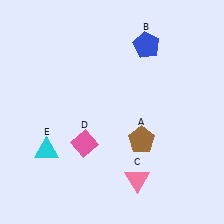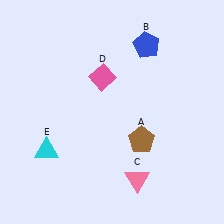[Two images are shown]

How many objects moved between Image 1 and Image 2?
1 object moved between the two images.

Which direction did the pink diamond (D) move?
The pink diamond (D) moved up.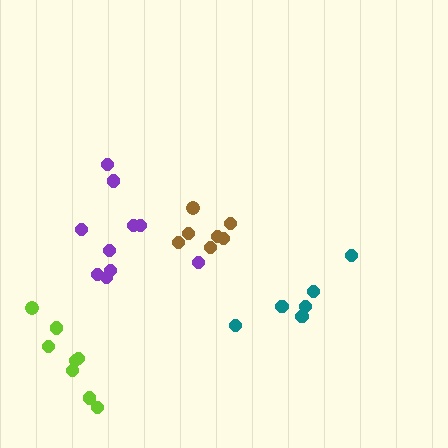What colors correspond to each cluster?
The clusters are colored: brown, teal, lime, purple.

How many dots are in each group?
Group 1: 7 dots, Group 2: 6 dots, Group 3: 8 dots, Group 4: 10 dots (31 total).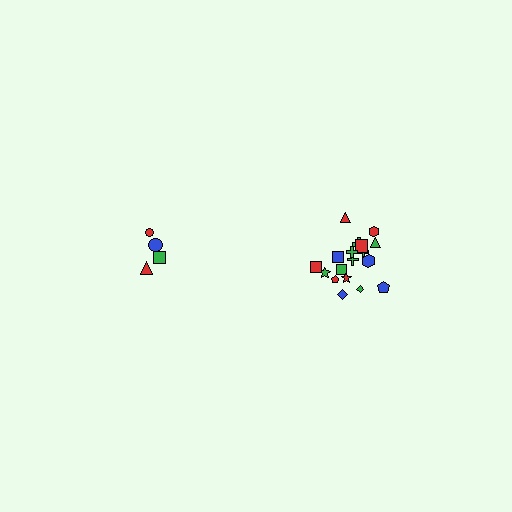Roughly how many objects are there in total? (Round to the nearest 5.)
Roughly 20 objects in total.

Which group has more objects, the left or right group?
The right group.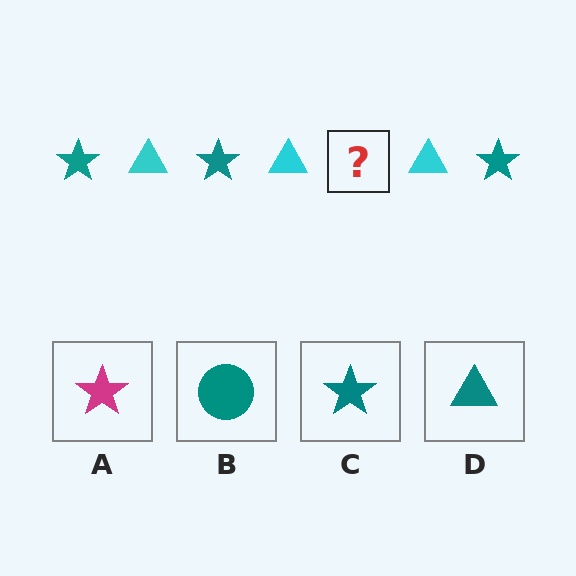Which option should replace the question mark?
Option C.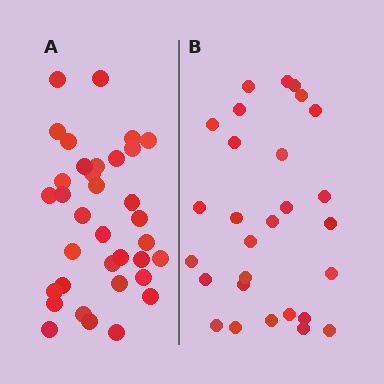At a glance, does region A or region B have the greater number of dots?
Region A (the left region) has more dots.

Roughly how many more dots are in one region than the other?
Region A has roughly 8 or so more dots than region B.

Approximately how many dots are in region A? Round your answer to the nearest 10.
About 40 dots. (The exact count is 35, which rounds to 40.)